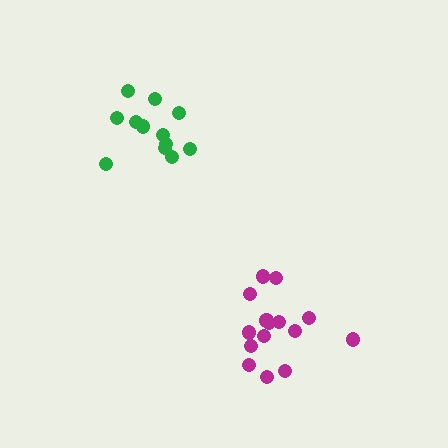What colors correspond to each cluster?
The clusters are colored: magenta, green.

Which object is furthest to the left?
The green cluster is leftmost.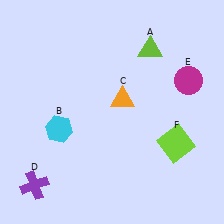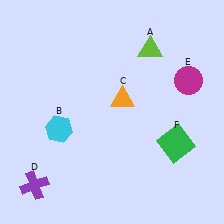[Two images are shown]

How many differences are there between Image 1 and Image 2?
There is 1 difference between the two images.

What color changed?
The square (F) changed from lime in Image 1 to green in Image 2.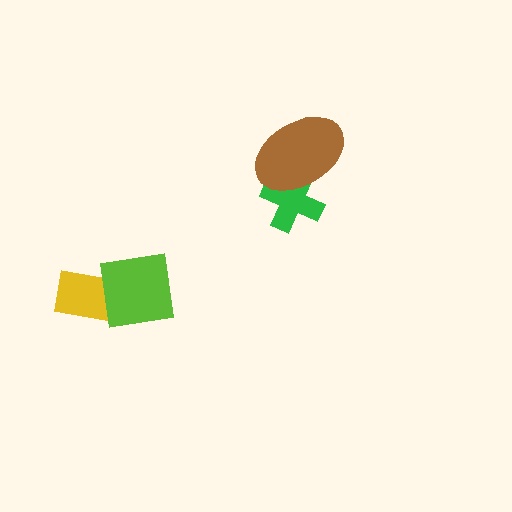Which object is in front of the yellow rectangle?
The lime square is in front of the yellow rectangle.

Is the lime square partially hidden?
No, no other shape covers it.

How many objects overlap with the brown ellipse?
1 object overlaps with the brown ellipse.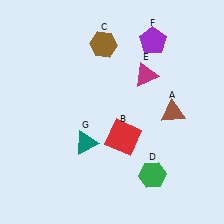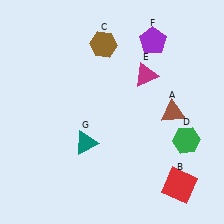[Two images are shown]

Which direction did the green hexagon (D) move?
The green hexagon (D) moved right.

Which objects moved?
The objects that moved are: the red square (B), the green hexagon (D).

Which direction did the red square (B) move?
The red square (B) moved right.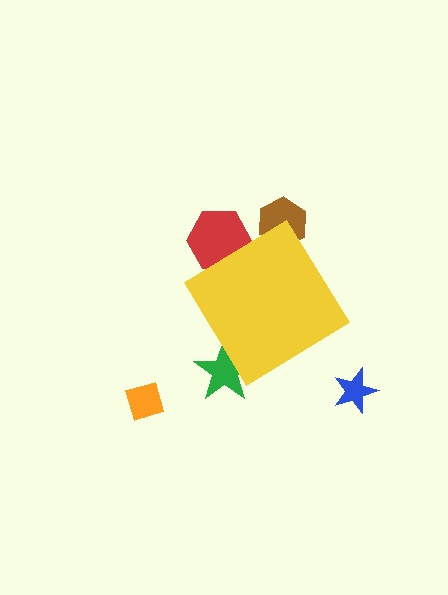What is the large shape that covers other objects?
A yellow diamond.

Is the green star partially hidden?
Yes, the green star is partially hidden behind the yellow diamond.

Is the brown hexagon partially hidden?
Yes, the brown hexagon is partially hidden behind the yellow diamond.